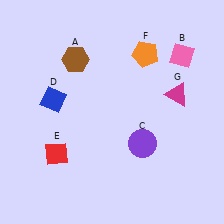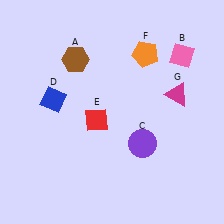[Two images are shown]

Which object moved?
The red diamond (E) moved right.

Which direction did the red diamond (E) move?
The red diamond (E) moved right.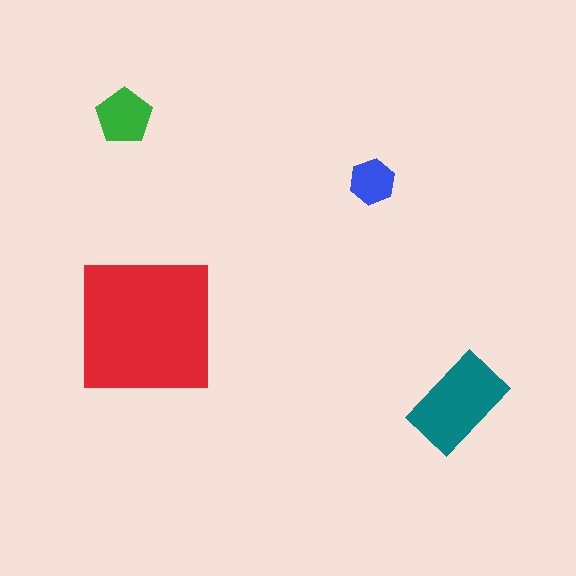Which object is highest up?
The green pentagon is topmost.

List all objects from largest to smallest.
The red square, the teal rectangle, the green pentagon, the blue hexagon.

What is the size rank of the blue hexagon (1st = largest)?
4th.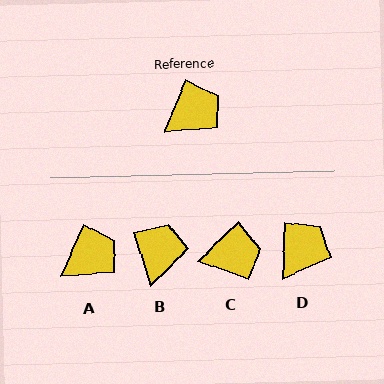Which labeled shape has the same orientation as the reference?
A.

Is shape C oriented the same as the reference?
No, it is off by about 23 degrees.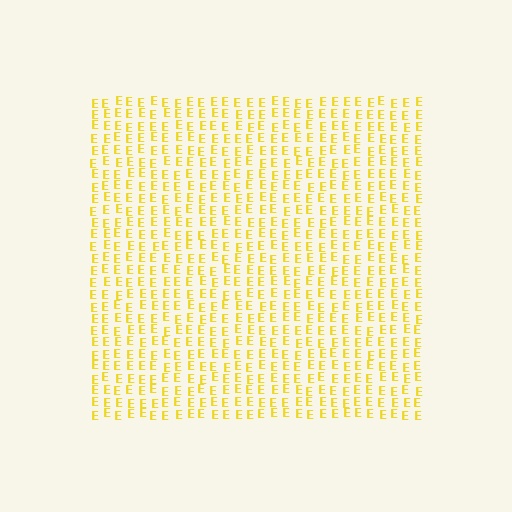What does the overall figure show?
The overall figure shows a square.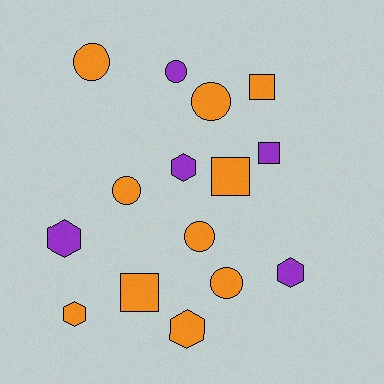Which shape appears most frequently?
Circle, with 6 objects.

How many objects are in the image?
There are 15 objects.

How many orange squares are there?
There are 3 orange squares.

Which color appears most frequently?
Orange, with 10 objects.